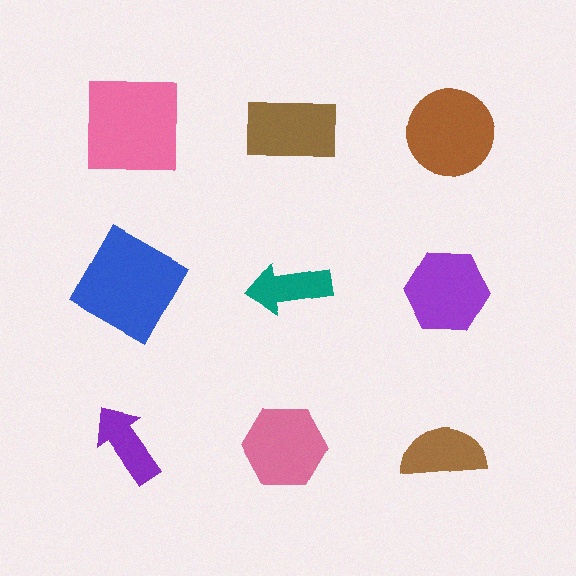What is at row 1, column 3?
A brown circle.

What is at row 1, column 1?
A pink square.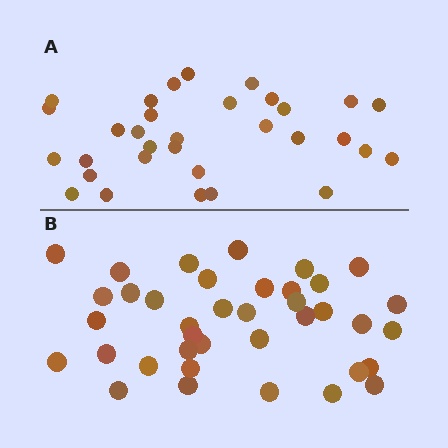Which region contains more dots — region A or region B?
Region B (the bottom region) has more dots.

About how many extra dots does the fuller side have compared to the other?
Region B has about 6 more dots than region A.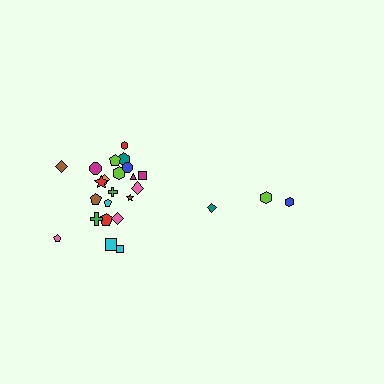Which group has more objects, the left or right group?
The left group.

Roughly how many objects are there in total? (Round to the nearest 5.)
Roughly 25 objects in total.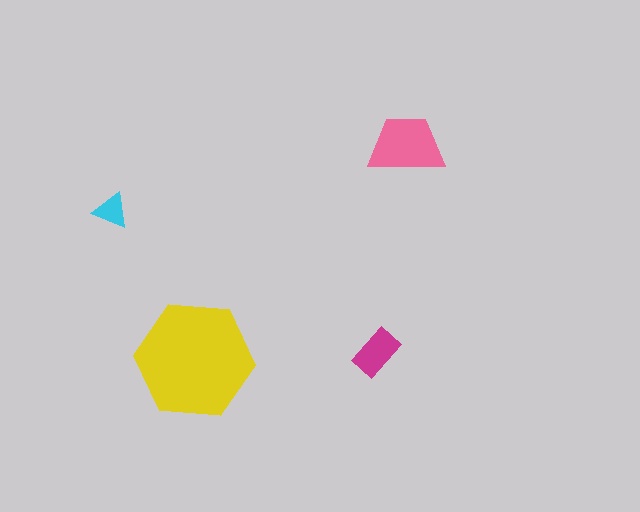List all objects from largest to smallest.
The yellow hexagon, the pink trapezoid, the magenta rectangle, the cyan triangle.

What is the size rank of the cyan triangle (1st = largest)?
4th.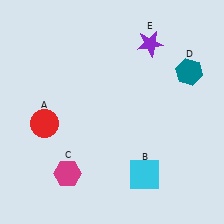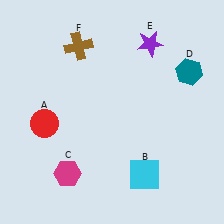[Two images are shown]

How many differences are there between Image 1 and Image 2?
There is 1 difference between the two images.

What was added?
A brown cross (F) was added in Image 2.